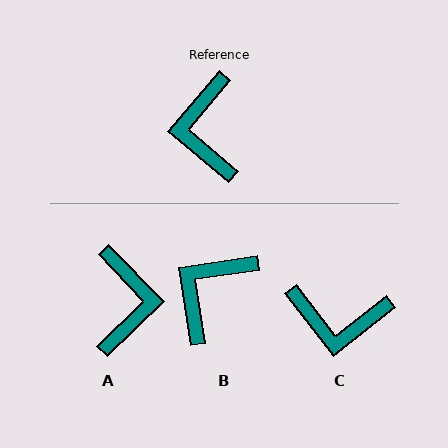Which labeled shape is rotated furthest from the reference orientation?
A, about 174 degrees away.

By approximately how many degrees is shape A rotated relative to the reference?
Approximately 174 degrees counter-clockwise.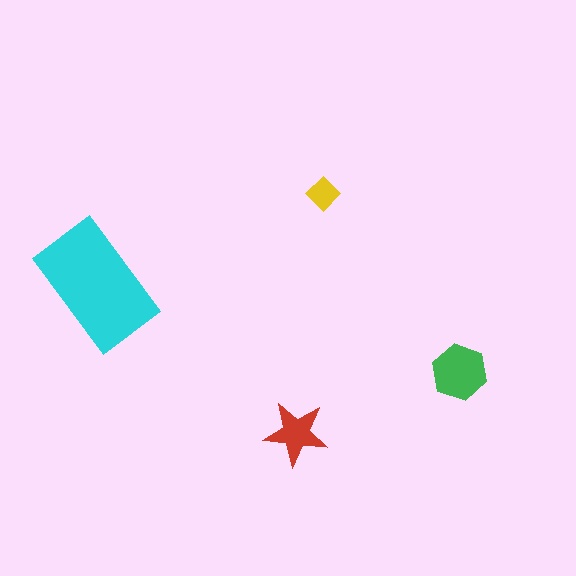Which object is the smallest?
The yellow diamond.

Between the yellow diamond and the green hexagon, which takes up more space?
The green hexagon.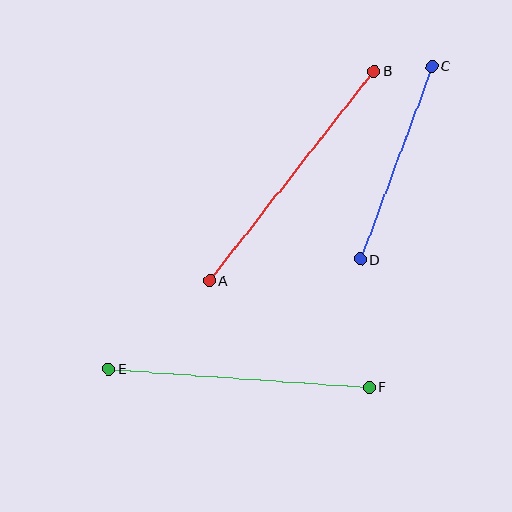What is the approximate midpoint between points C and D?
The midpoint is at approximately (396, 163) pixels.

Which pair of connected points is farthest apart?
Points A and B are farthest apart.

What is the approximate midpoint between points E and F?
The midpoint is at approximately (239, 378) pixels.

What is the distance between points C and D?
The distance is approximately 206 pixels.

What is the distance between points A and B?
The distance is approximately 267 pixels.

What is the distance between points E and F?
The distance is approximately 261 pixels.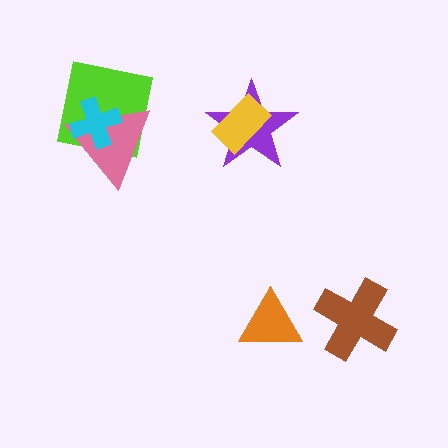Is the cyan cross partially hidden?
No, no other shape covers it.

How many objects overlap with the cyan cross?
2 objects overlap with the cyan cross.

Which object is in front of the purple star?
The yellow rectangle is in front of the purple star.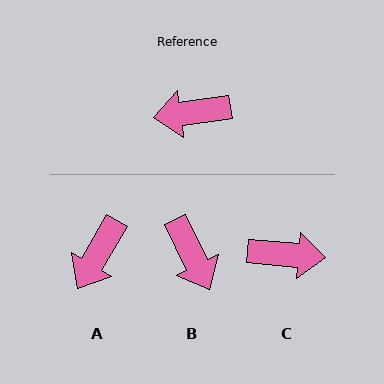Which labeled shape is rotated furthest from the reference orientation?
C, about 167 degrees away.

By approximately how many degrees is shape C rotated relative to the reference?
Approximately 167 degrees counter-clockwise.